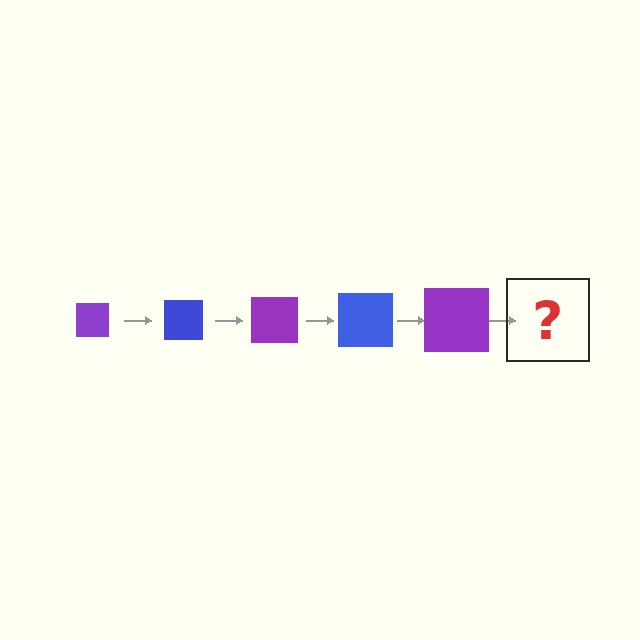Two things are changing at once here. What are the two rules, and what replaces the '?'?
The two rules are that the square grows larger each step and the color cycles through purple and blue. The '?' should be a blue square, larger than the previous one.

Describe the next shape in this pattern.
It should be a blue square, larger than the previous one.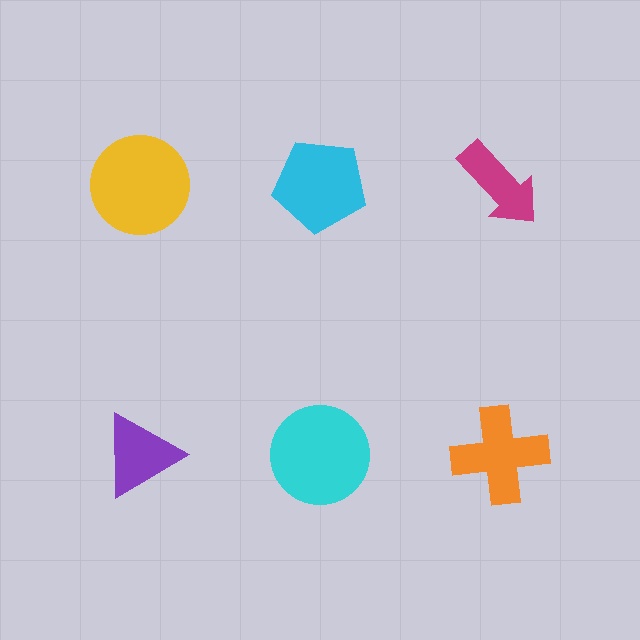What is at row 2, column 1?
A purple triangle.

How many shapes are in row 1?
3 shapes.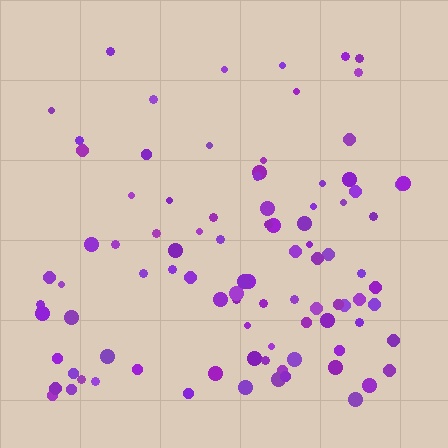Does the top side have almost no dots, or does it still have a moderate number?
Still a moderate number, just noticeably fewer than the bottom.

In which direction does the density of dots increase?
From top to bottom, with the bottom side densest.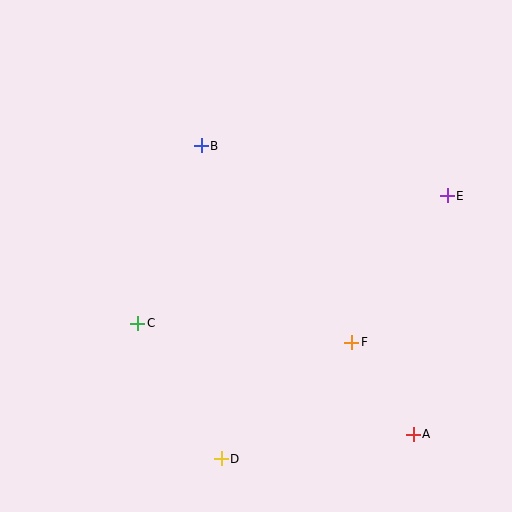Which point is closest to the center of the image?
Point B at (201, 146) is closest to the center.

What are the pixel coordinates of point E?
Point E is at (447, 196).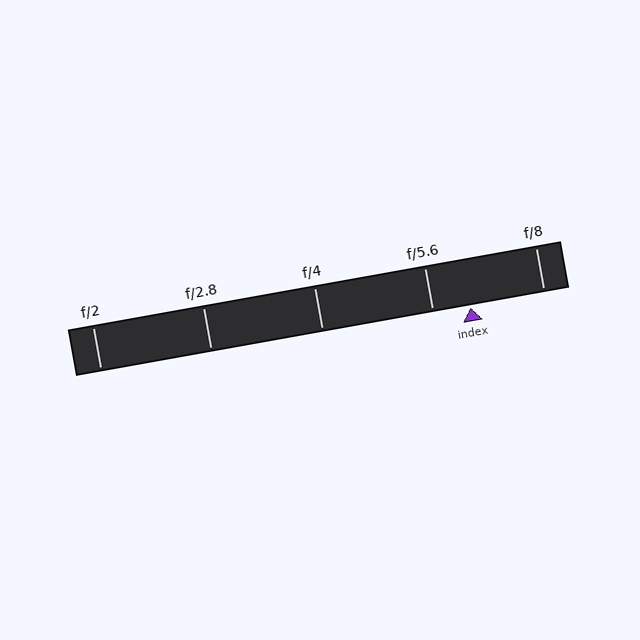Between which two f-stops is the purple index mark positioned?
The index mark is between f/5.6 and f/8.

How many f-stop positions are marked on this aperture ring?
There are 5 f-stop positions marked.